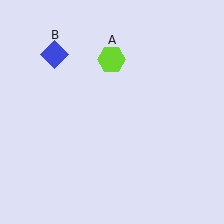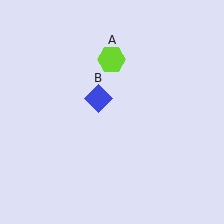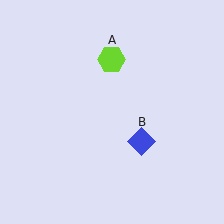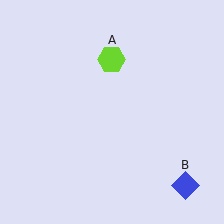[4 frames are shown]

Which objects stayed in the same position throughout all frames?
Lime hexagon (object A) remained stationary.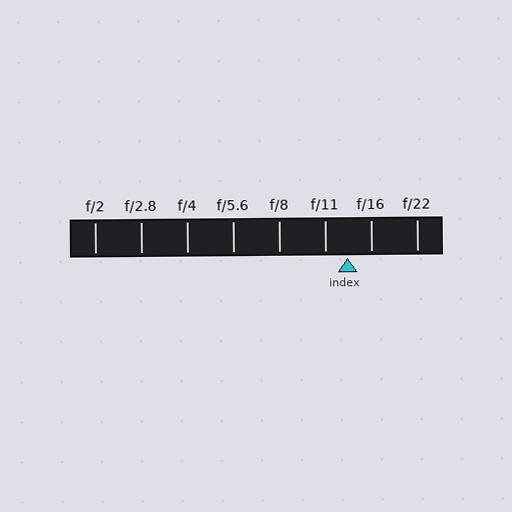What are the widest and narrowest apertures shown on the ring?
The widest aperture shown is f/2 and the narrowest is f/22.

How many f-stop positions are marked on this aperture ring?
There are 8 f-stop positions marked.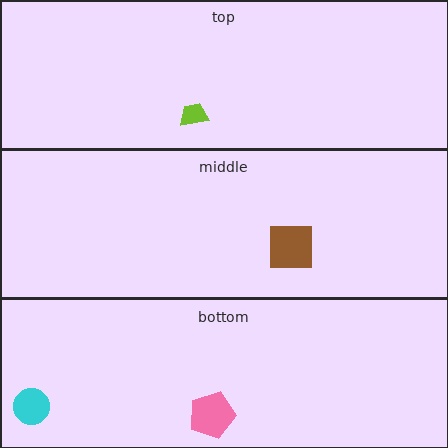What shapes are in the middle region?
The brown square.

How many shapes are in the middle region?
1.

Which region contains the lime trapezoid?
The top region.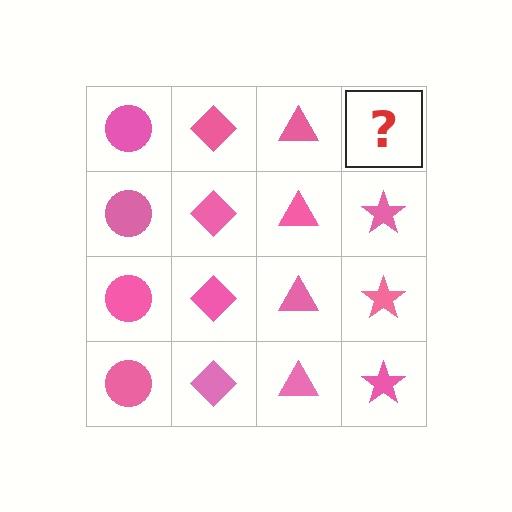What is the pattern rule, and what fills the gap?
The rule is that each column has a consistent shape. The gap should be filled with a pink star.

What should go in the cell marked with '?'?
The missing cell should contain a pink star.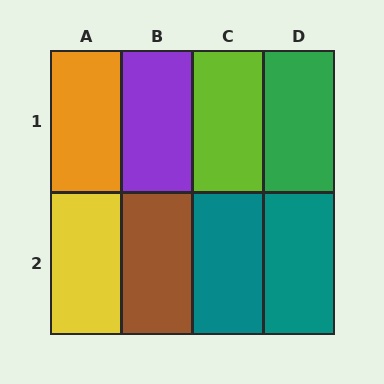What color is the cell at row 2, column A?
Yellow.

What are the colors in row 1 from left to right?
Orange, purple, lime, green.